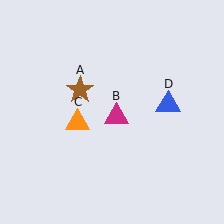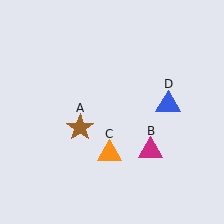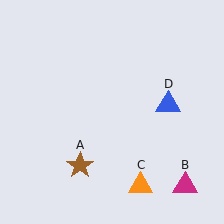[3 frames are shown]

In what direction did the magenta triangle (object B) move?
The magenta triangle (object B) moved down and to the right.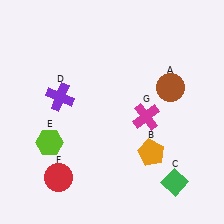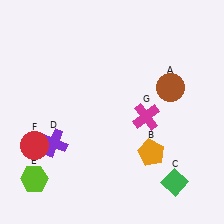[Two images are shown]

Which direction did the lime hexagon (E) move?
The lime hexagon (E) moved down.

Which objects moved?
The objects that moved are: the purple cross (D), the lime hexagon (E), the red circle (F).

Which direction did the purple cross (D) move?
The purple cross (D) moved down.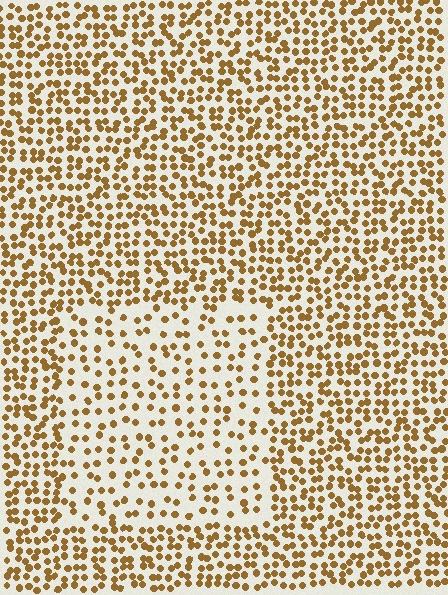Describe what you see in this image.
The image contains small brown elements arranged at two different densities. A rectangle-shaped region is visible where the elements are less densely packed than the surrounding area.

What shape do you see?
I see a rectangle.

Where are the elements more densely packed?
The elements are more densely packed outside the rectangle boundary.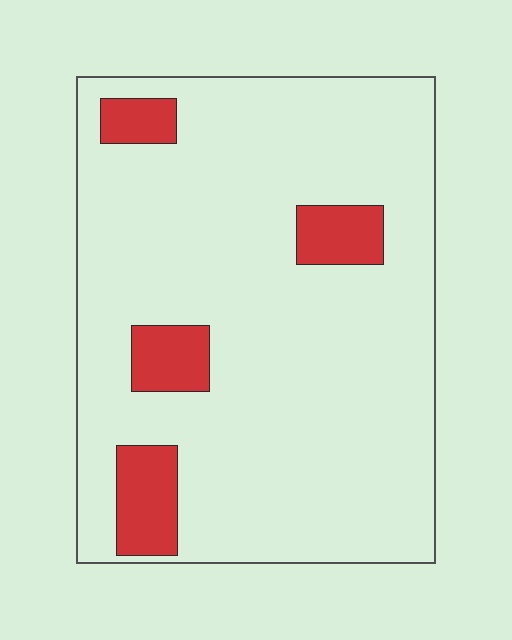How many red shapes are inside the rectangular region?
4.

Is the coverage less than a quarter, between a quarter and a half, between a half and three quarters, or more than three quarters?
Less than a quarter.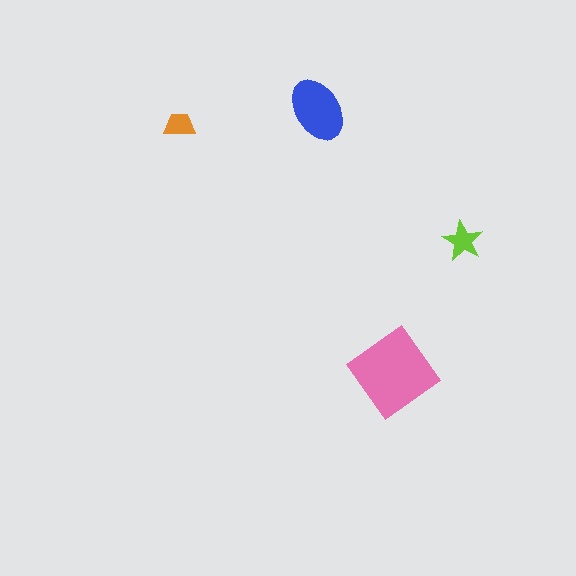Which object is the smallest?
The orange trapezoid.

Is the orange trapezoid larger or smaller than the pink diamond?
Smaller.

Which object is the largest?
The pink diamond.